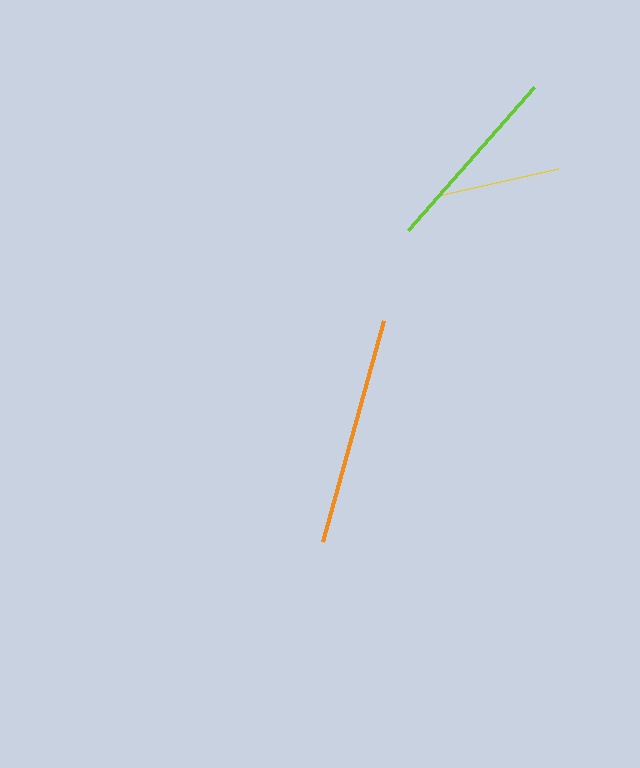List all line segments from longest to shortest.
From longest to shortest: orange, lime, yellow.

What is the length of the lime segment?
The lime segment is approximately 191 pixels long.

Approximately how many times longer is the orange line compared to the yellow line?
The orange line is approximately 1.9 times the length of the yellow line.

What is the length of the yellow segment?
The yellow segment is approximately 123 pixels long.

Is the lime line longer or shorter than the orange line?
The orange line is longer than the lime line.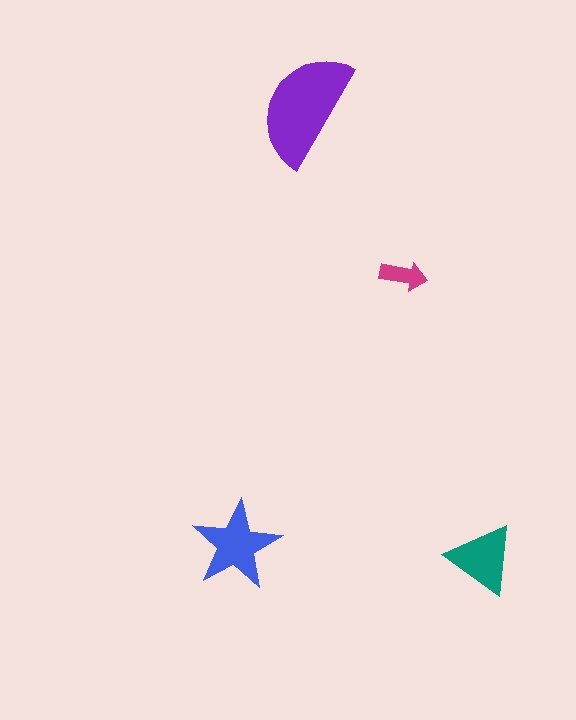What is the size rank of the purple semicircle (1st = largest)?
1st.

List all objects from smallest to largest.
The magenta arrow, the teal triangle, the blue star, the purple semicircle.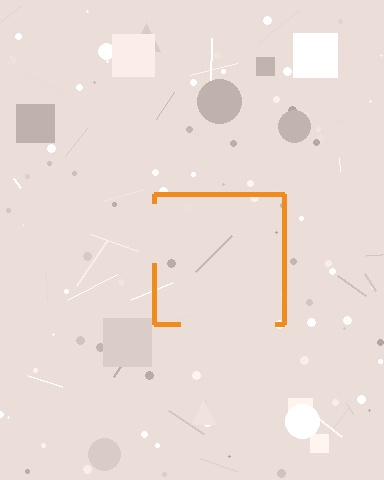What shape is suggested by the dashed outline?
The dashed outline suggests a square.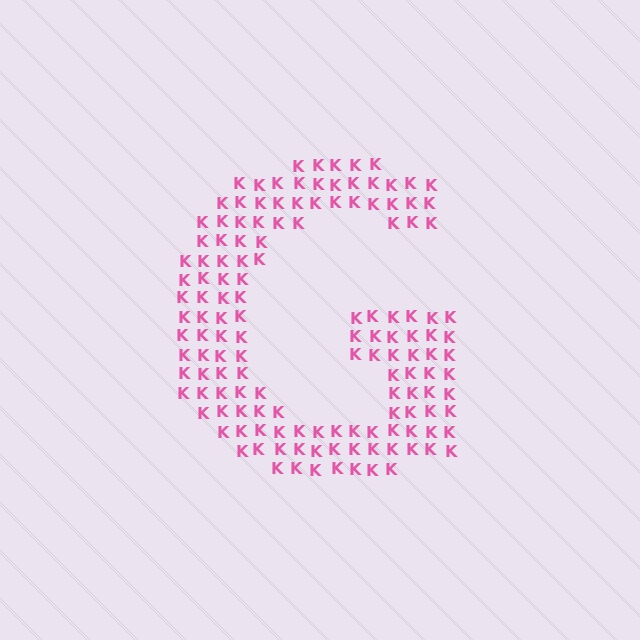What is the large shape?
The large shape is the letter G.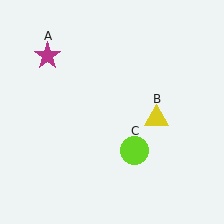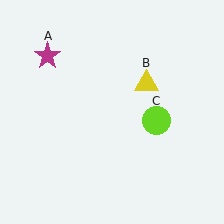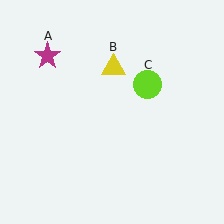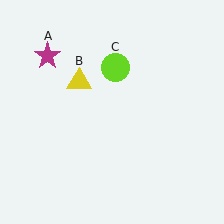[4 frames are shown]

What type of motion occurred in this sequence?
The yellow triangle (object B), lime circle (object C) rotated counterclockwise around the center of the scene.